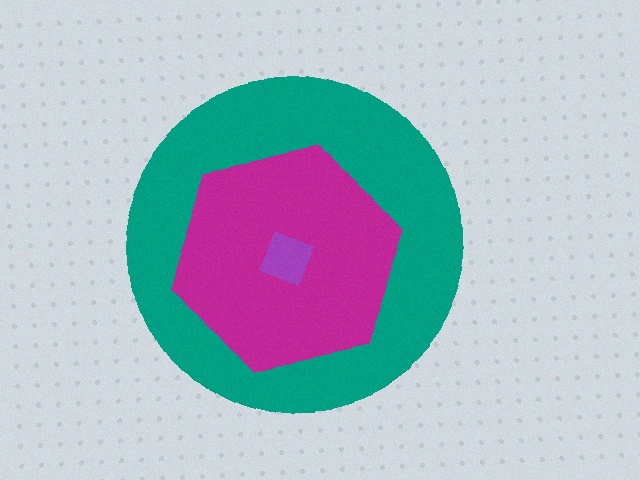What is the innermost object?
The purple diamond.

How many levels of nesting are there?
3.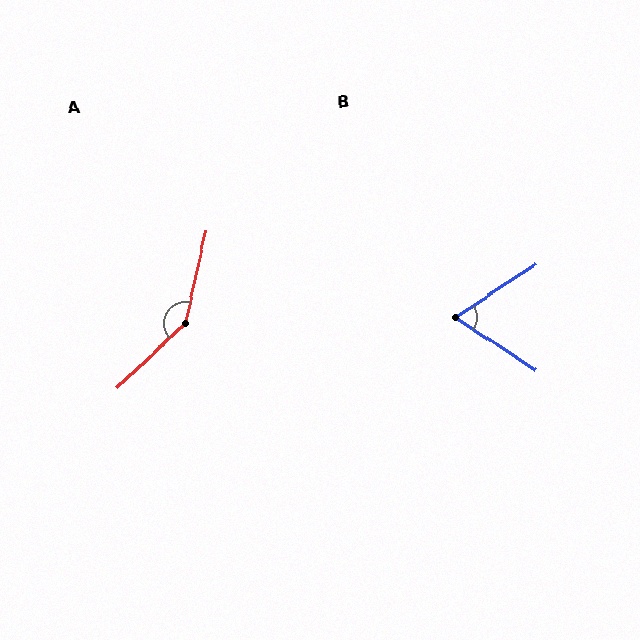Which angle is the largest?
A, at approximately 146 degrees.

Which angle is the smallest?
B, at approximately 66 degrees.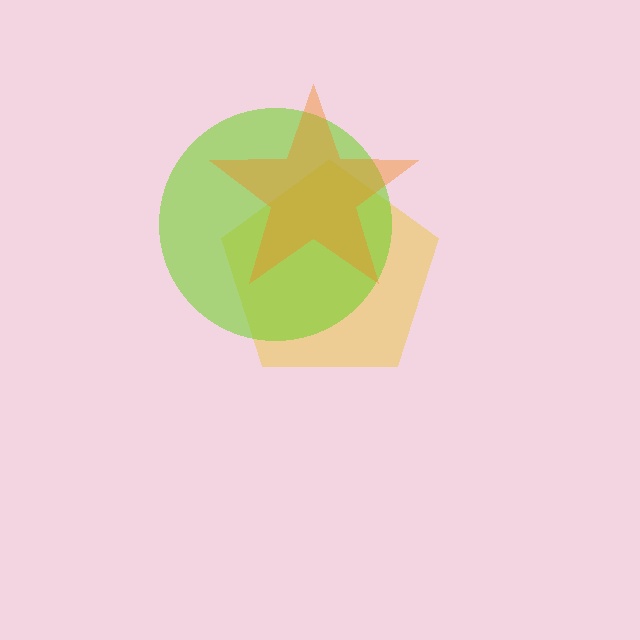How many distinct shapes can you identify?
There are 3 distinct shapes: a yellow pentagon, a lime circle, an orange star.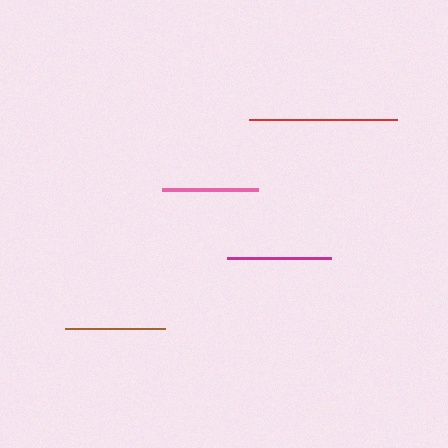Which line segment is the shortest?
The pink line is the shortest at approximately 96 pixels.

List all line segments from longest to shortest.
From longest to shortest: red, magenta, brown, pink.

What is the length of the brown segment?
The brown segment is approximately 99 pixels long.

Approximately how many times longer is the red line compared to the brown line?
The red line is approximately 1.5 times the length of the brown line.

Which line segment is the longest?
The red line is the longest at approximately 148 pixels.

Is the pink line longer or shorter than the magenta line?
The magenta line is longer than the pink line.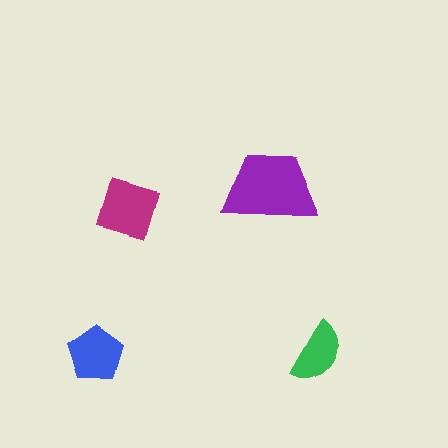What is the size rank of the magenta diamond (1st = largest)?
2nd.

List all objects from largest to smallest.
The purple trapezoid, the magenta diamond, the blue pentagon, the green semicircle.